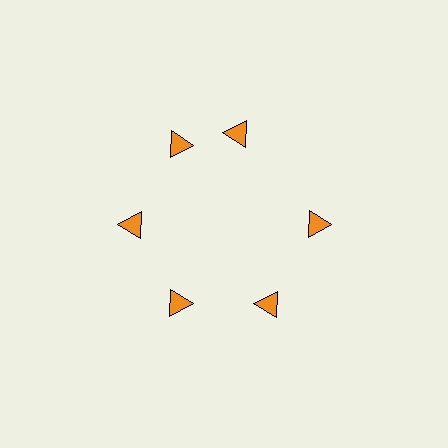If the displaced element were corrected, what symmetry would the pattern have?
It would have 6-fold rotational symmetry — the pattern would map onto itself every 60 degrees.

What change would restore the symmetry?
The symmetry would be restored by rotating it back into even spacing with its neighbors so that all 6 triangles sit at equal angles and equal distance from the center.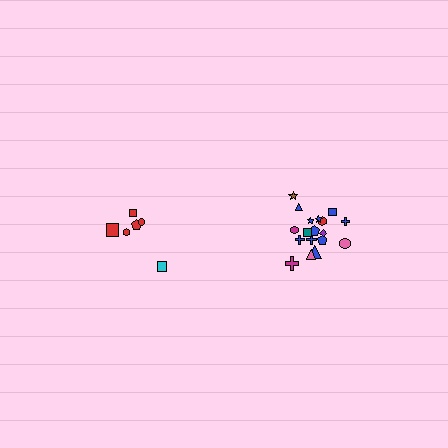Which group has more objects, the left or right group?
The right group.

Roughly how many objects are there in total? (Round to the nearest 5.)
Roughly 25 objects in total.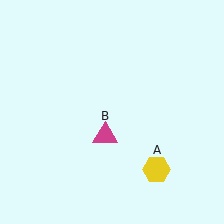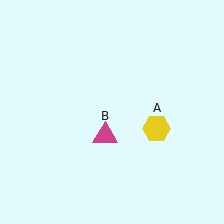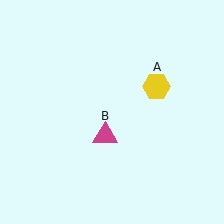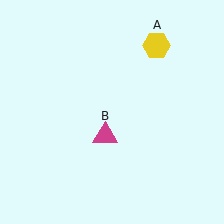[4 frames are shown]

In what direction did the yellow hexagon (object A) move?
The yellow hexagon (object A) moved up.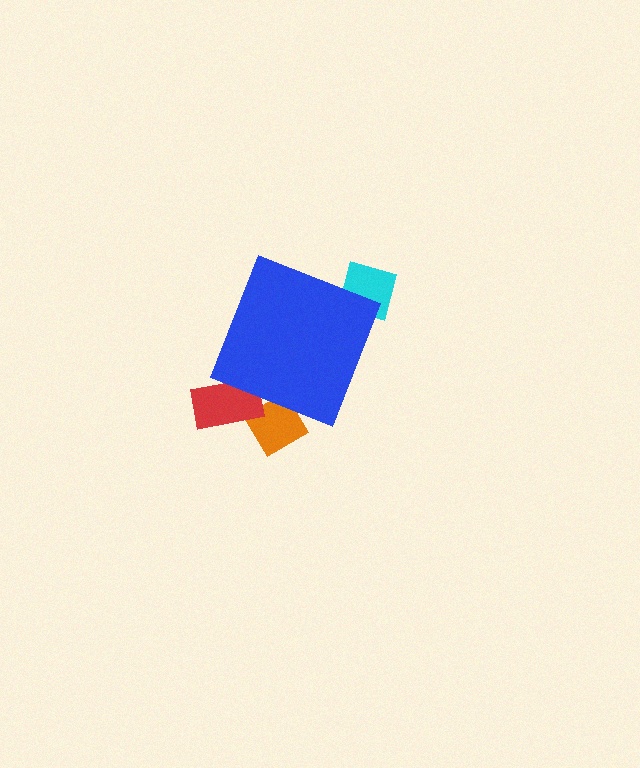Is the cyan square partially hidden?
Yes, the cyan square is partially hidden behind the blue diamond.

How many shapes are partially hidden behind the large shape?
3 shapes are partially hidden.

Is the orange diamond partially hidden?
Yes, the orange diamond is partially hidden behind the blue diamond.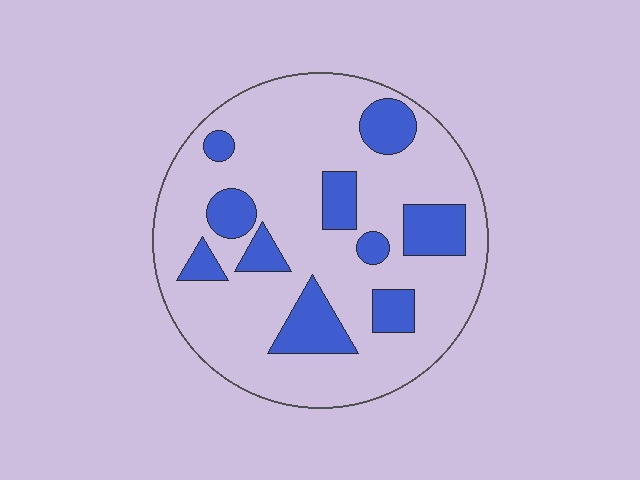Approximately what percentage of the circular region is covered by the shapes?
Approximately 20%.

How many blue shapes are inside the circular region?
10.